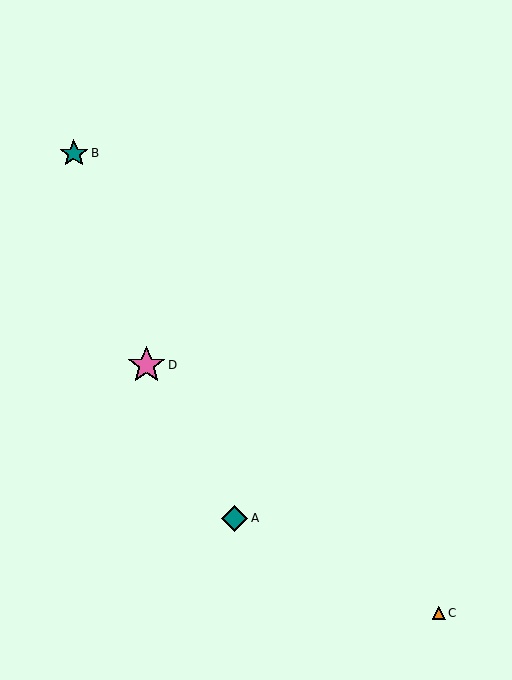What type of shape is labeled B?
Shape B is a teal star.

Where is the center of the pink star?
The center of the pink star is at (146, 365).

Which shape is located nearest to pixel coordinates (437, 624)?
The orange triangle (labeled C) at (439, 613) is nearest to that location.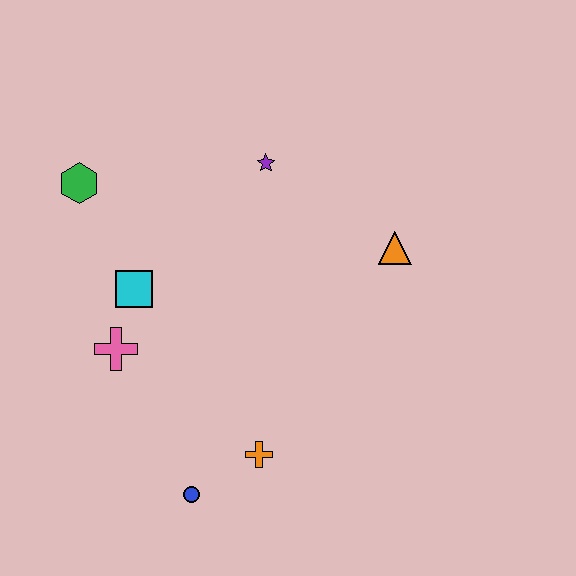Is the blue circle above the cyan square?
No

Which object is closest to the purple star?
The orange triangle is closest to the purple star.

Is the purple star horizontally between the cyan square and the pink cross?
No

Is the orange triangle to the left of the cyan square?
No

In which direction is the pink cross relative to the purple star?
The pink cross is below the purple star.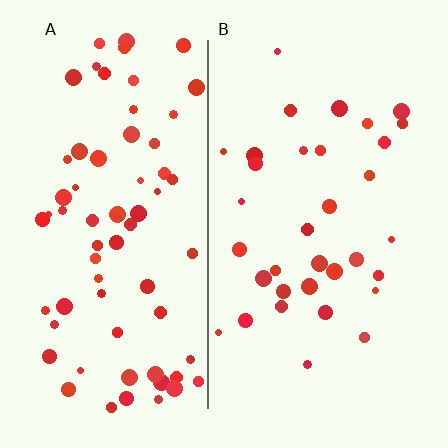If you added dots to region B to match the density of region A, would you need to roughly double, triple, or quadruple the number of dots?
Approximately double.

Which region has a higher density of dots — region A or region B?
A (the left).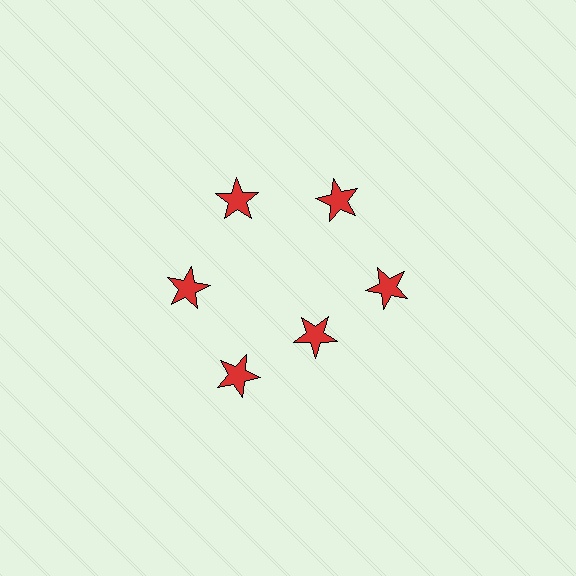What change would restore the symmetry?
The symmetry would be restored by moving it outward, back onto the ring so that all 6 stars sit at equal angles and equal distance from the center.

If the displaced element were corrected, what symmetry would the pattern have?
It would have 6-fold rotational symmetry — the pattern would map onto itself every 60 degrees.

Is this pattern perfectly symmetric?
No. The 6 red stars are arranged in a ring, but one element near the 5 o'clock position is pulled inward toward the center, breaking the 6-fold rotational symmetry.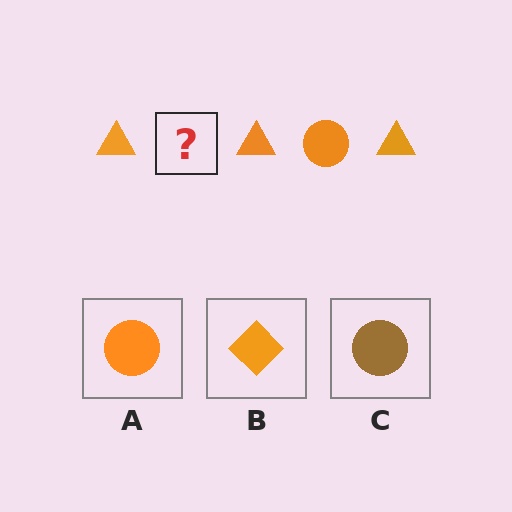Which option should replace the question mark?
Option A.